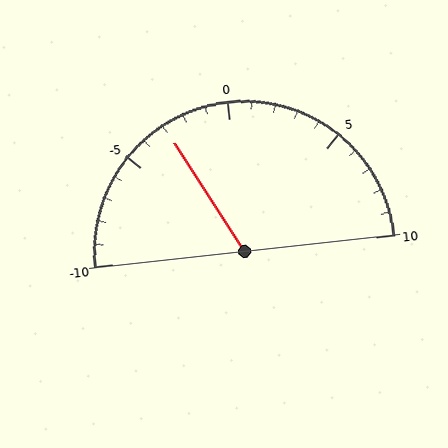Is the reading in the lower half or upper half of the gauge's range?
The reading is in the lower half of the range (-10 to 10).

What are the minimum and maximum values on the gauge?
The gauge ranges from -10 to 10.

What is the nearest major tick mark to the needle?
The nearest major tick mark is -5.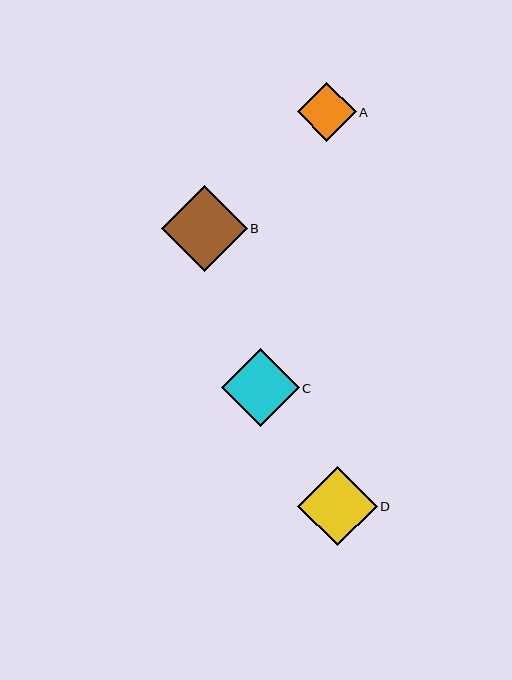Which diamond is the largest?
Diamond B is the largest with a size of approximately 86 pixels.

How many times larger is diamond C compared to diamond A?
Diamond C is approximately 1.3 times the size of diamond A.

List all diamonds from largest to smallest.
From largest to smallest: B, D, C, A.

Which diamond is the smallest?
Diamond A is the smallest with a size of approximately 59 pixels.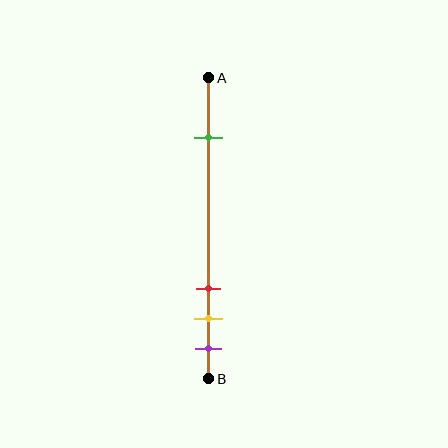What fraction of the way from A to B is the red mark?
The red mark is approximately 70% (0.7) of the way from A to B.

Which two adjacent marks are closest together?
The yellow and purple marks are the closest adjacent pair.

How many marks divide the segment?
There are 4 marks dividing the segment.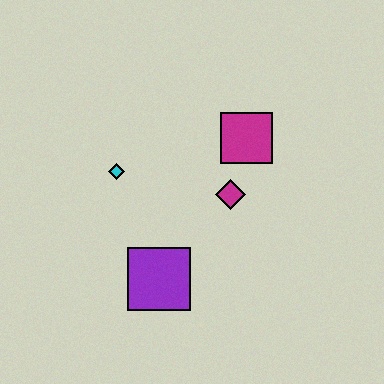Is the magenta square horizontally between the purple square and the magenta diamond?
No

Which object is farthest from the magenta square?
The purple square is farthest from the magenta square.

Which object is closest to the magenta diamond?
The magenta square is closest to the magenta diamond.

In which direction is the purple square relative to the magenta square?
The purple square is below the magenta square.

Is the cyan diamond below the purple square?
No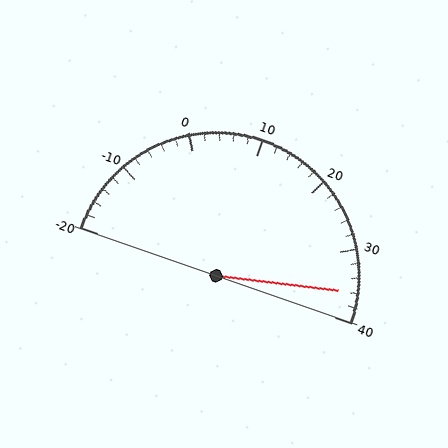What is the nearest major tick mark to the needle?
The nearest major tick mark is 40.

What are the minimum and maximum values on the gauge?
The gauge ranges from -20 to 40.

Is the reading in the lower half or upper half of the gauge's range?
The reading is in the upper half of the range (-20 to 40).